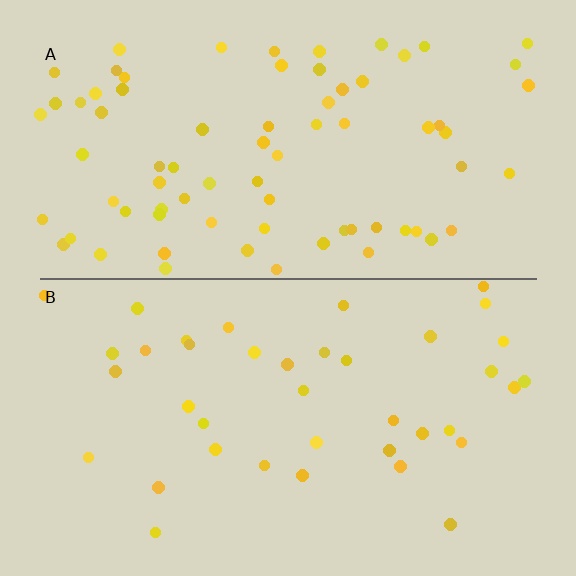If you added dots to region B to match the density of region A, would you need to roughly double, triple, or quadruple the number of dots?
Approximately double.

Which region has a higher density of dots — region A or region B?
A (the top).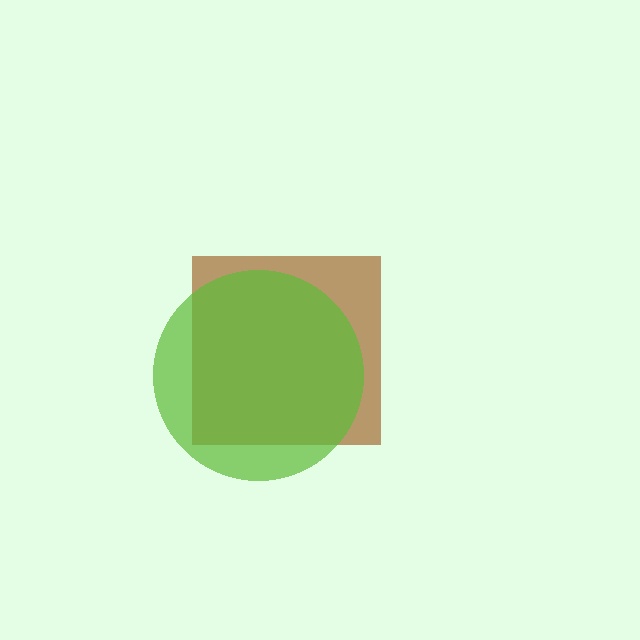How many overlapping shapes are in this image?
There are 2 overlapping shapes in the image.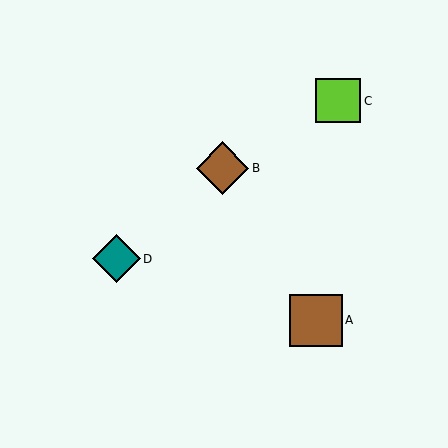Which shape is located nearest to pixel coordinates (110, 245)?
The teal diamond (labeled D) at (117, 259) is nearest to that location.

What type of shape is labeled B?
Shape B is a brown diamond.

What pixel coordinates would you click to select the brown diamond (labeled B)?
Click at (223, 168) to select the brown diamond B.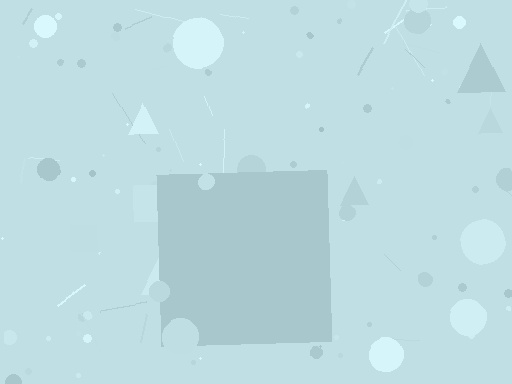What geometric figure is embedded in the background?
A square is embedded in the background.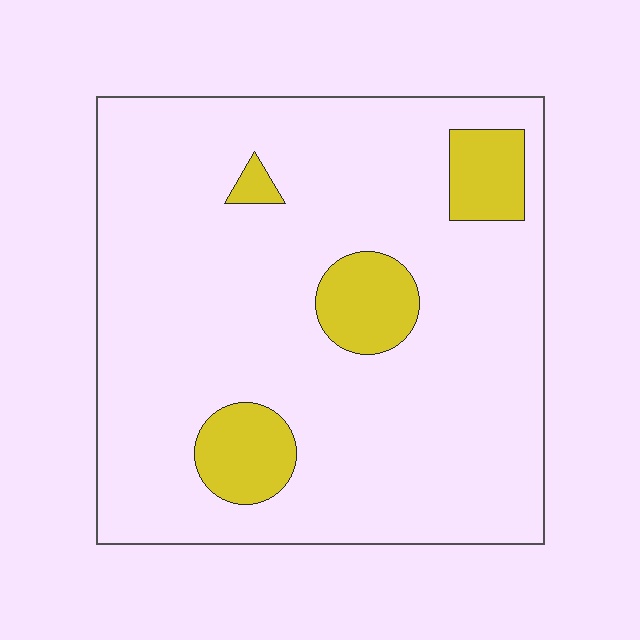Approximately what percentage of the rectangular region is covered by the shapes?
Approximately 15%.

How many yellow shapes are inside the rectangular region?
4.